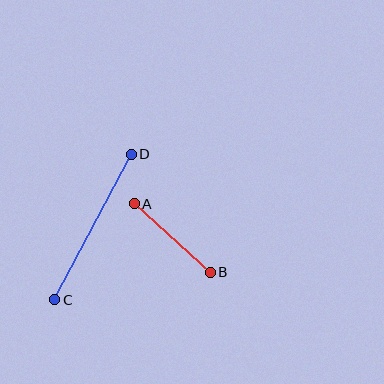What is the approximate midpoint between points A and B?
The midpoint is at approximately (172, 238) pixels.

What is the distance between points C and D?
The distance is approximately 164 pixels.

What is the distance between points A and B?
The distance is approximately 102 pixels.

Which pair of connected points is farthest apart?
Points C and D are farthest apart.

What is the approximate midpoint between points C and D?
The midpoint is at approximately (93, 227) pixels.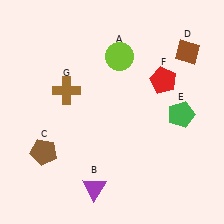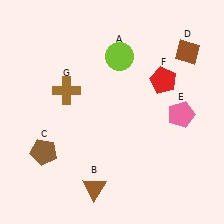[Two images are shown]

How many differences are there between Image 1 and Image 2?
There are 2 differences between the two images.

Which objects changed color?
B changed from purple to brown. E changed from green to pink.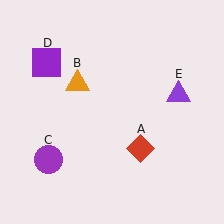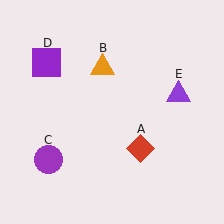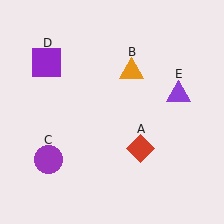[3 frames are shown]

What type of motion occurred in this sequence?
The orange triangle (object B) rotated clockwise around the center of the scene.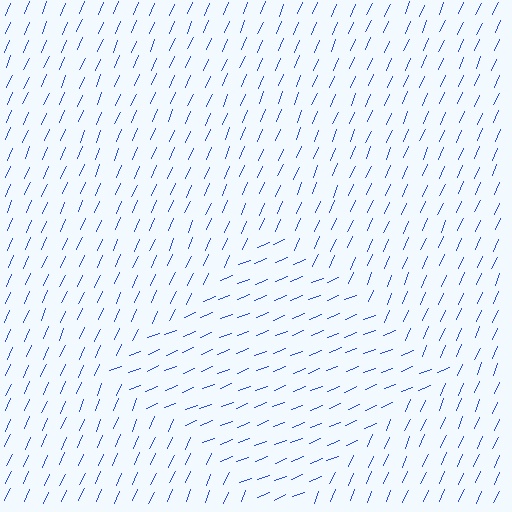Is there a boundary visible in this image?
Yes, there is a texture boundary formed by a change in line orientation.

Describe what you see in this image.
The image is filled with small blue line segments. A diamond region in the image has lines oriented differently from the surrounding lines, creating a visible texture boundary.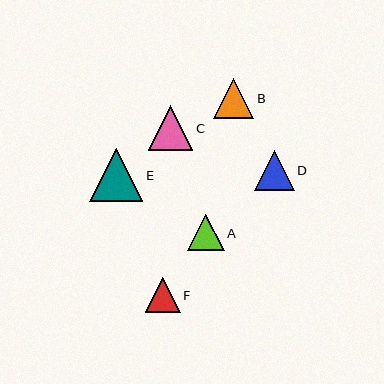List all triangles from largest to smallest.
From largest to smallest: E, C, B, D, A, F.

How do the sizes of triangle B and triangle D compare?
Triangle B and triangle D are approximately the same size.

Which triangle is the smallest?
Triangle F is the smallest with a size of approximately 35 pixels.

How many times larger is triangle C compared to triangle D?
Triangle C is approximately 1.1 times the size of triangle D.